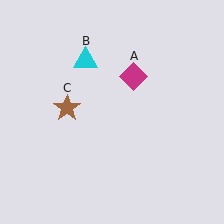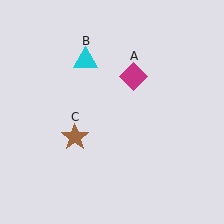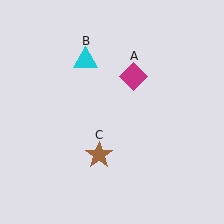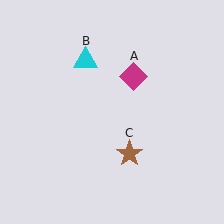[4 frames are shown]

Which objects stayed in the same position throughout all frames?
Magenta diamond (object A) and cyan triangle (object B) remained stationary.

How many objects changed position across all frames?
1 object changed position: brown star (object C).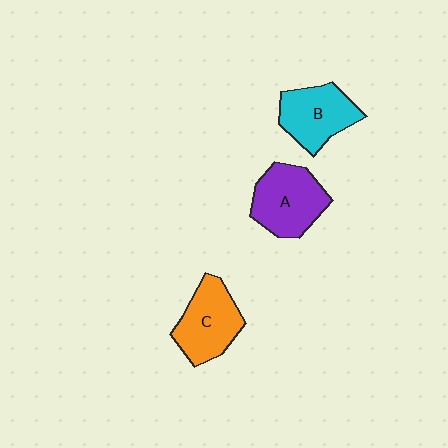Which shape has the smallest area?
Shape B (cyan).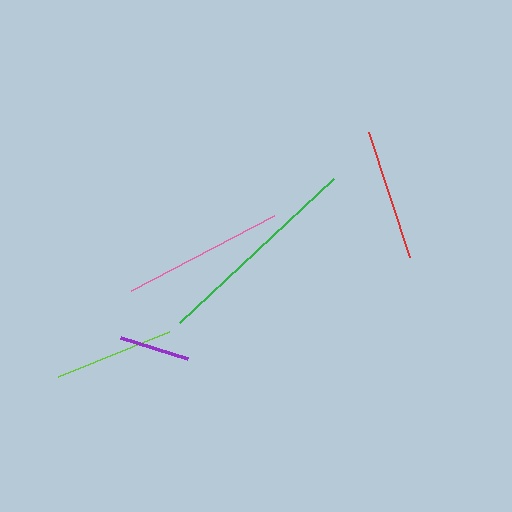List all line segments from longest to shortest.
From longest to shortest: green, pink, red, lime, purple.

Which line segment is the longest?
The green line is the longest at approximately 211 pixels.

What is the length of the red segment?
The red segment is approximately 132 pixels long.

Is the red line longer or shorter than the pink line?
The pink line is longer than the red line.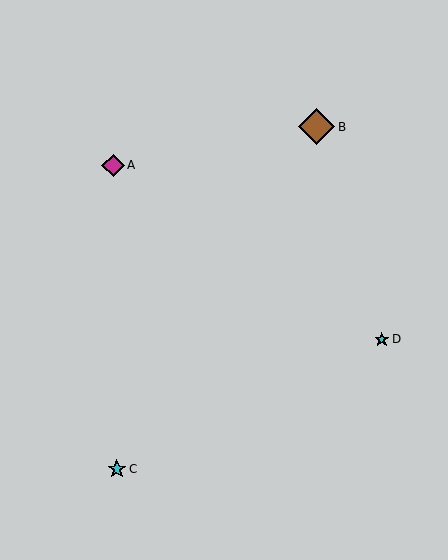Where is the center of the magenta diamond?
The center of the magenta diamond is at (113, 165).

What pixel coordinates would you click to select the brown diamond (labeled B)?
Click at (317, 127) to select the brown diamond B.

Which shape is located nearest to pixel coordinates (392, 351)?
The cyan star (labeled D) at (382, 339) is nearest to that location.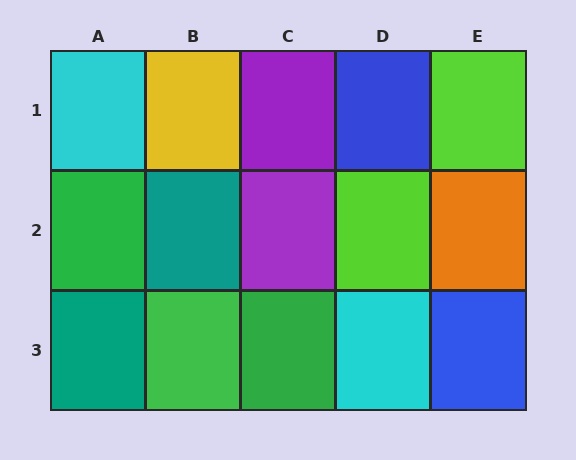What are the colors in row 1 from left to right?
Cyan, yellow, purple, blue, lime.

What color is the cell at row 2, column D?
Lime.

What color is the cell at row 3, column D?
Cyan.